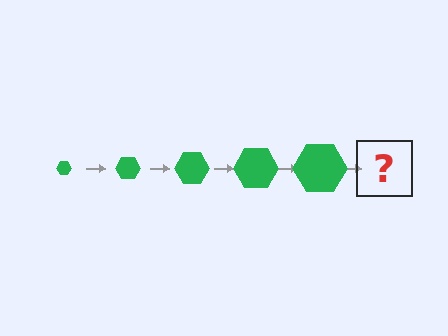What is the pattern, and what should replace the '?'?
The pattern is that the hexagon gets progressively larger each step. The '?' should be a green hexagon, larger than the previous one.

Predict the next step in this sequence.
The next step is a green hexagon, larger than the previous one.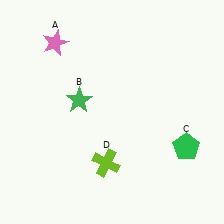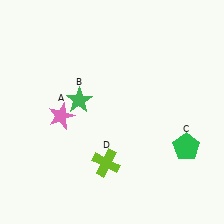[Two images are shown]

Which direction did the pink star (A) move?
The pink star (A) moved down.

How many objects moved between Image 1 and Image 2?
1 object moved between the two images.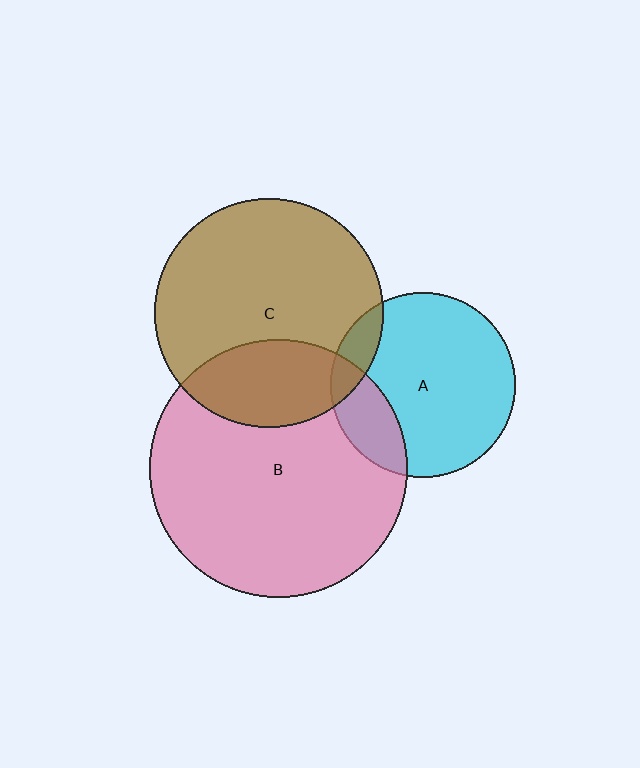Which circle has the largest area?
Circle B (pink).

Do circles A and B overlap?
Yes.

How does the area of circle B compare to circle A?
Approximately 2.0 times.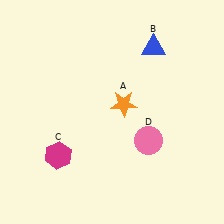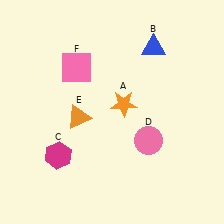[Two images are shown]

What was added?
An orange triangle (E), a pink square (F) were added in Image 2.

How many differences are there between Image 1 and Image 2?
There are 2 differences between the two images.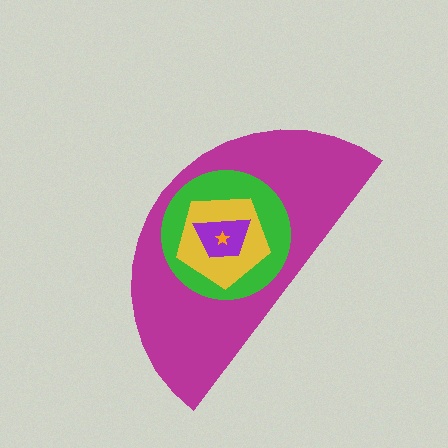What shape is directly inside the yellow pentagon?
The purple trapezoid.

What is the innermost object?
The orange star.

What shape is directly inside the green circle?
The yellow pentagon.